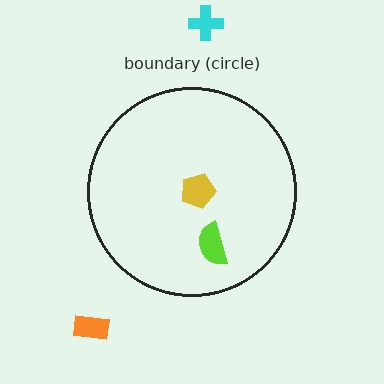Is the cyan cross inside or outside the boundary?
Outside.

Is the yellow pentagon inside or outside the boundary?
Inside.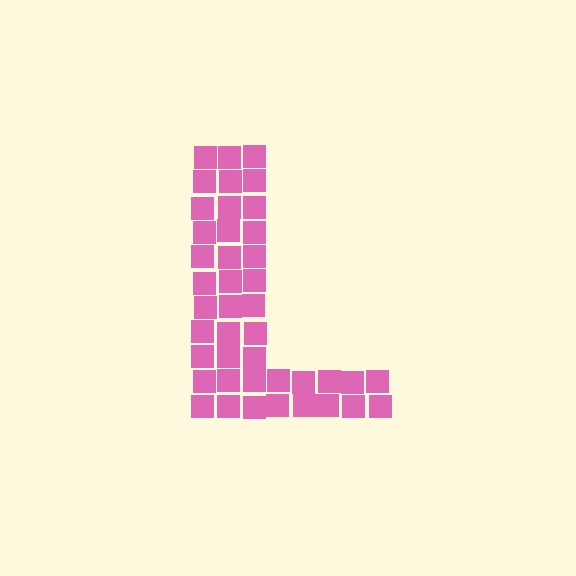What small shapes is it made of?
It is made of small squares.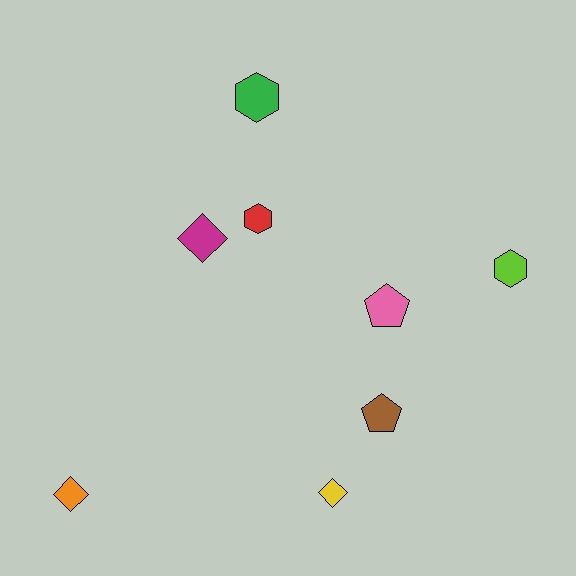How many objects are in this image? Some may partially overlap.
There are 8 objects.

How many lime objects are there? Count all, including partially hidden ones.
There is 1 lime object.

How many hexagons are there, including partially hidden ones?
There are 3 hexagons.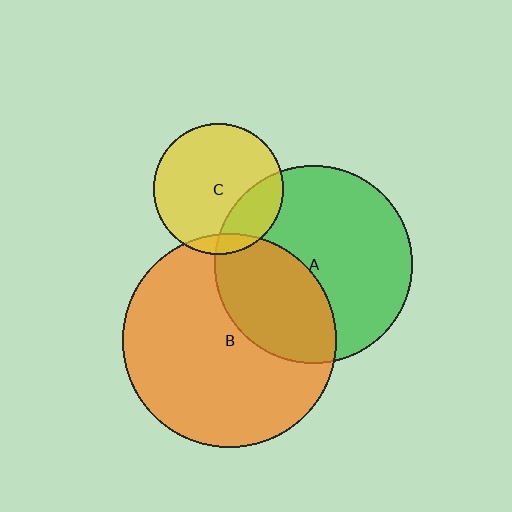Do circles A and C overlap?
Yes.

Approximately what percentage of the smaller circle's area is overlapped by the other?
Approximately 25%.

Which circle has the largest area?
Circle B (orange).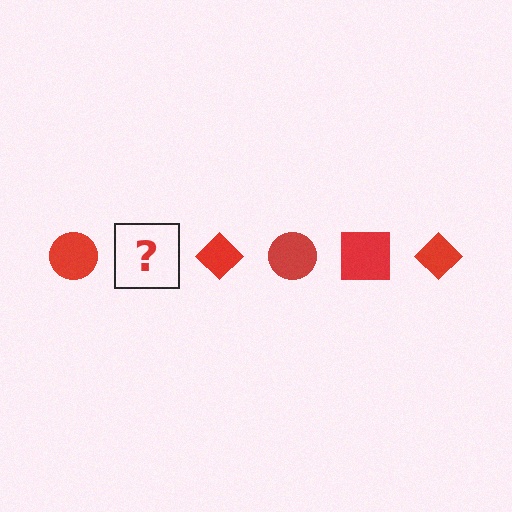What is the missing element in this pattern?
The missing element is a red square.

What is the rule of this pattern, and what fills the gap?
The rule is that the pattern cycles through circle, square, diamond shapes in red. The gap should be filled with a red square.